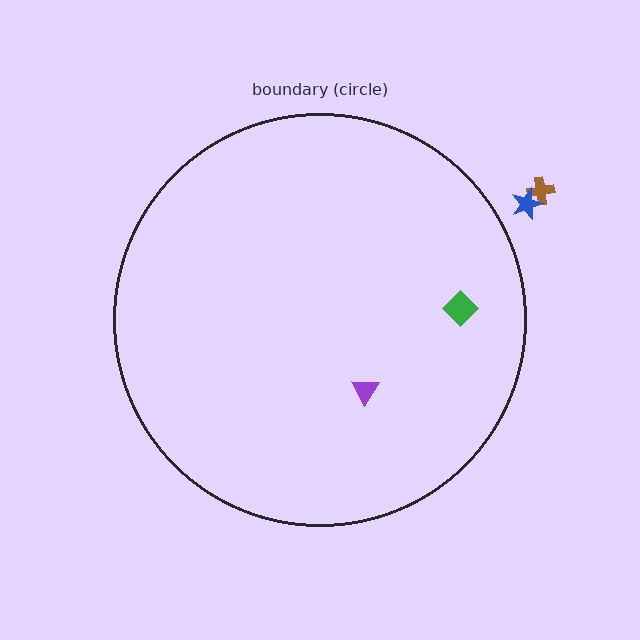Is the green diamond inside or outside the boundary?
Inside.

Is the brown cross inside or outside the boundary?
Outside.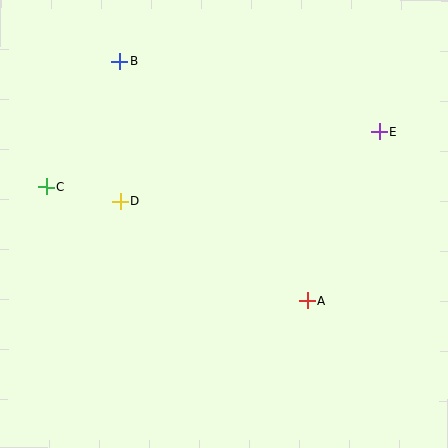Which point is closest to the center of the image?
Point D at (120, 201) is closest to the center.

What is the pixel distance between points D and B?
The distance between D and B is 140 pixels.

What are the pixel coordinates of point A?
Point A is at (307, 301).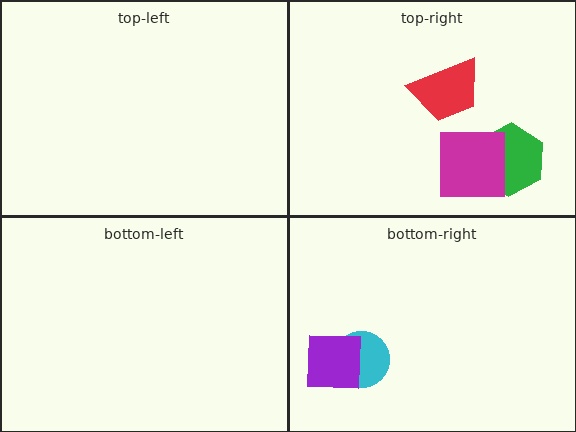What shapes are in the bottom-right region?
The cyan circle, the purple square.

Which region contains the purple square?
The bottom-right region.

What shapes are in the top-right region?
The green hexagon, the magenta square, the red trapezoid.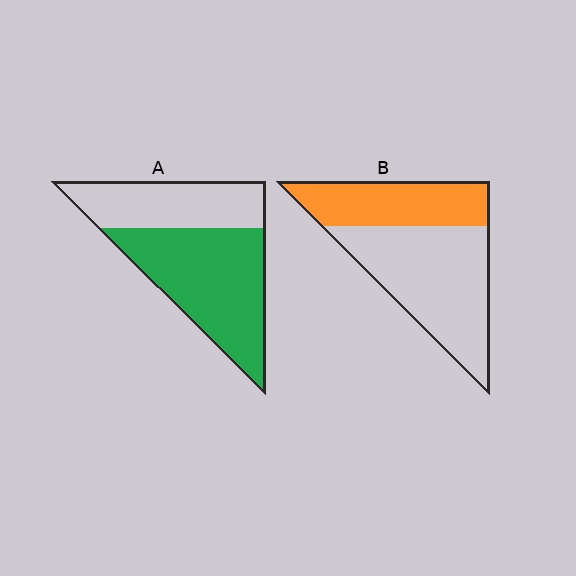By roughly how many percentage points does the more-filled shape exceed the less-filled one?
By roughly 25 percentage points (A over B).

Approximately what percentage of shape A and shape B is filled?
A is approximately 60% and B is approximately 40%.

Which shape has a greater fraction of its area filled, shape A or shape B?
Shape A.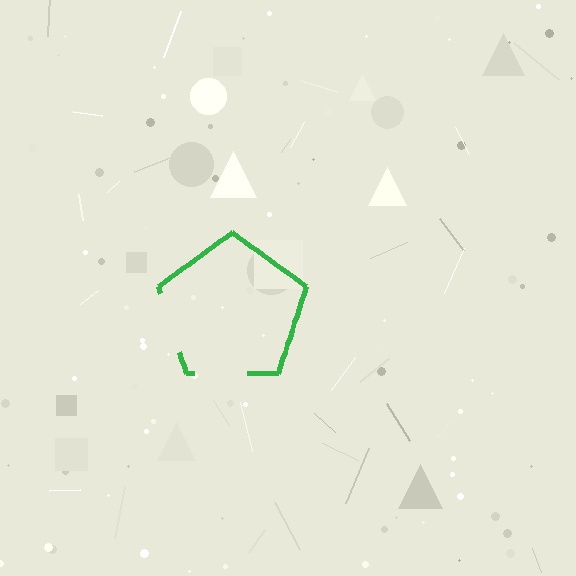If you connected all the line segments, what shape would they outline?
They would outline a pentagon.